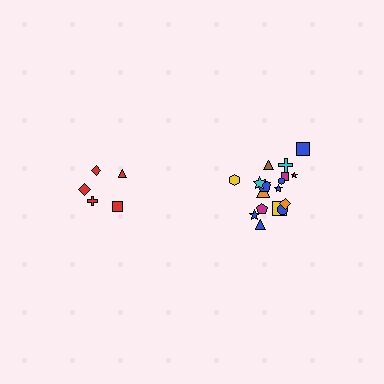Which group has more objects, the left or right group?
The right group.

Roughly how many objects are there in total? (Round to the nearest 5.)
Roughly 25 objects in total.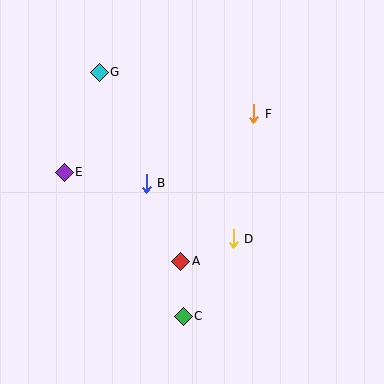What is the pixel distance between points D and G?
The distance between D and G is 214 pixels.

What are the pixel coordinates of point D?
Point D is at (233, 239).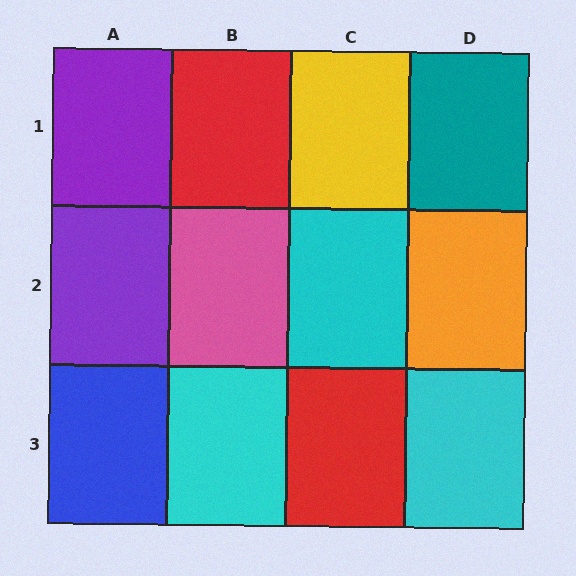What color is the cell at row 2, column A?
Purple.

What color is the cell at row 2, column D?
Orange.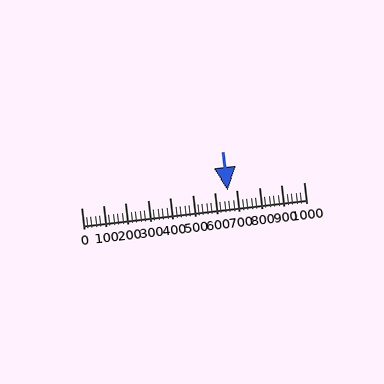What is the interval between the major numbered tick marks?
The major tick marks are spaced 100 units apart.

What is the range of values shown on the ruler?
The ruler shows values from 0 to 1000.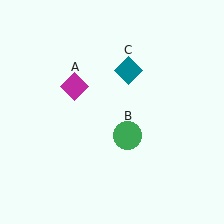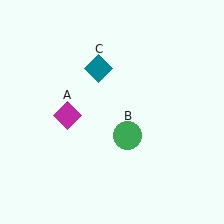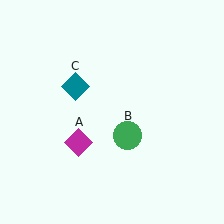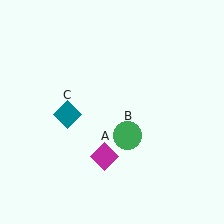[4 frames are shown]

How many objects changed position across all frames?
2 objects changed position: magenta diamond (object A), teal diamond (object C).